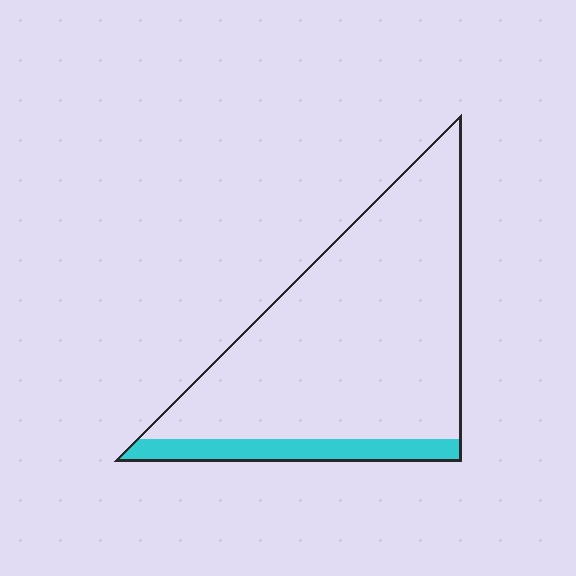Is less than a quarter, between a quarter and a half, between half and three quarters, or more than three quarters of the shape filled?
Less than a quarter.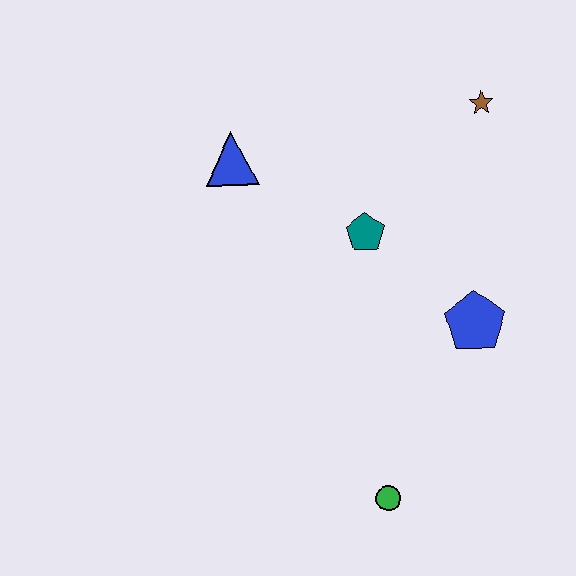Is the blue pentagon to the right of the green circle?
Yes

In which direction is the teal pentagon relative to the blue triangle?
The teal pentagon is to the right of the blue triangle.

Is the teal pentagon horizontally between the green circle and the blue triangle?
Yes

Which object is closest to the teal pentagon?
The blue pentagon is closest to the teal pentagon.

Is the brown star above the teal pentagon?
Yes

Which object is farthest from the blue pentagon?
The blue triangle is farthest from the blue pentagon.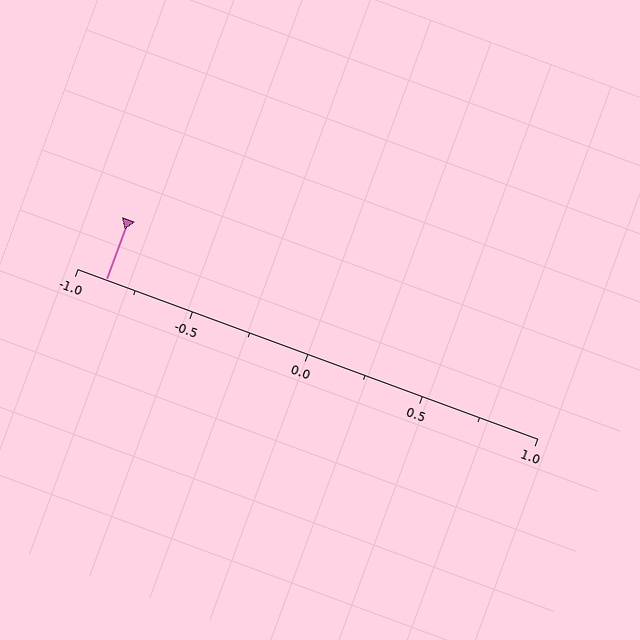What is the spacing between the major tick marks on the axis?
The major ticks are spaced 0.5 apart.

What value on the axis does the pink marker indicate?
The marker indicates approximately -0.88.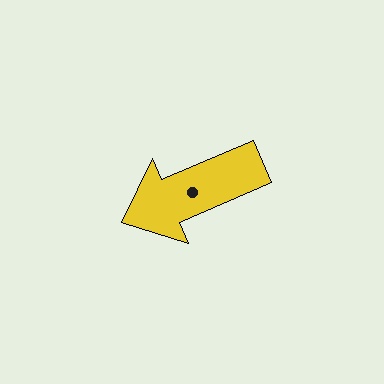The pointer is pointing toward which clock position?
Roughly 8 o'clock.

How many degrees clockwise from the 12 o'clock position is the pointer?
Approximately 247 degrees.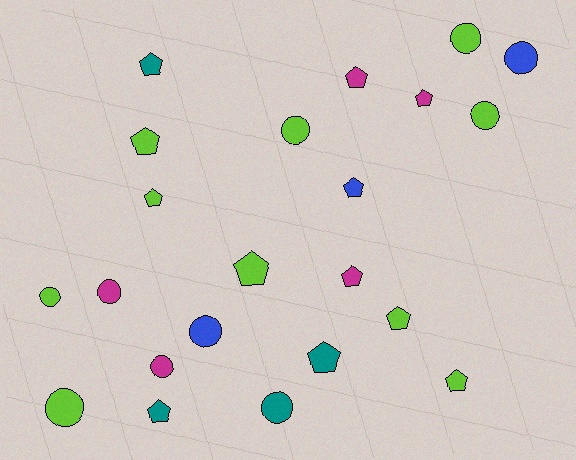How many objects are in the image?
There are 22 objects.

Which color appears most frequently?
Lime, with 10 objects.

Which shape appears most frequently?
Pentagon, with 12 objects.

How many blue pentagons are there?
There is 1 blue pentagon.